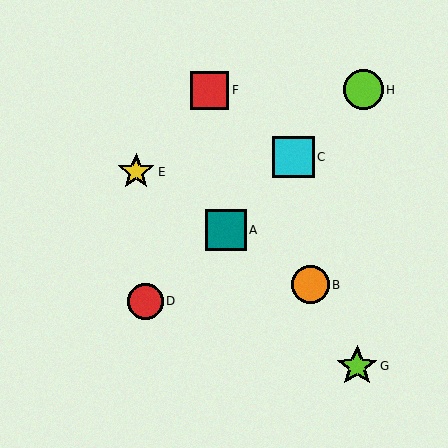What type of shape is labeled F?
Shape F is a red square.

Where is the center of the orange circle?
The center of the orange circle is at (310, 285).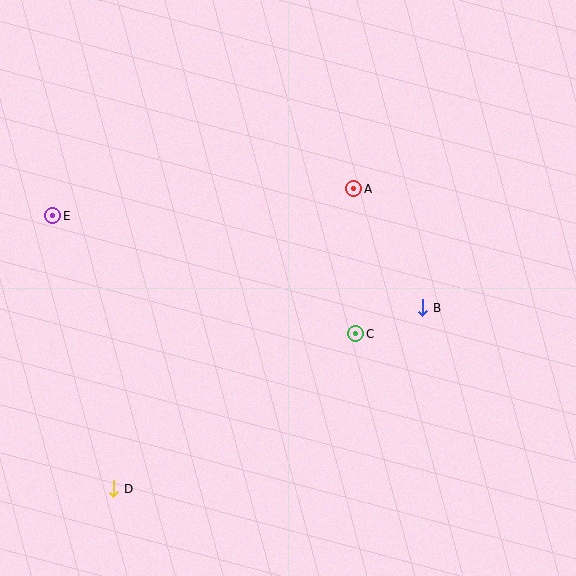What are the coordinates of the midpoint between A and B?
The midpoint between A and B is at (388, 248).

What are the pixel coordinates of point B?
Point B is at (423, 308).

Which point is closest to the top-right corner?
Point A is closest to the top-right corner.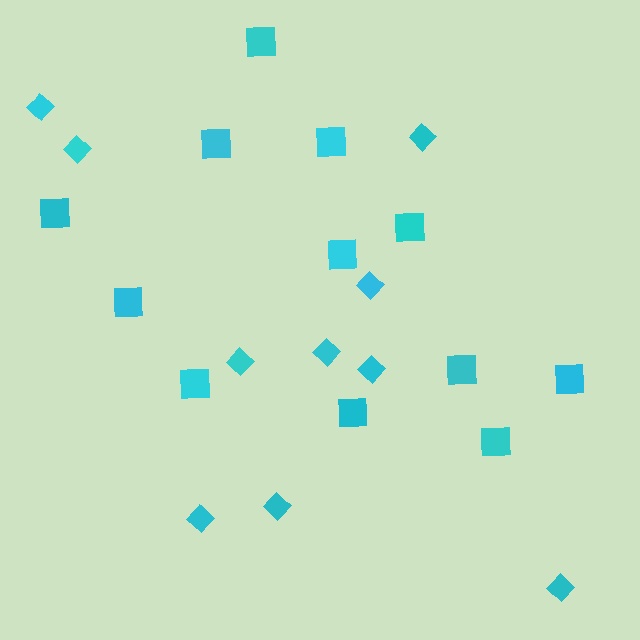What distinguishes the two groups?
There are 2 groups: one group of diamonds (10) and one group of squares (12).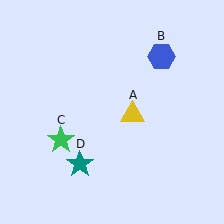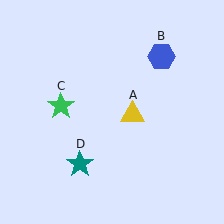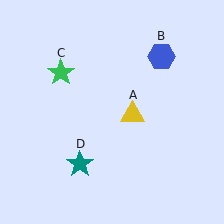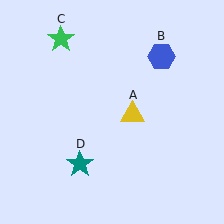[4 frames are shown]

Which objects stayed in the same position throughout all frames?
Yellow triangle (object A) and blue hexagon (object B) and teal star (object D) remained stationary.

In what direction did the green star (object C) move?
The green star (object C) moved up.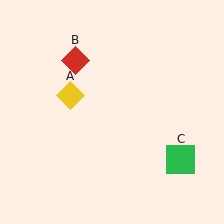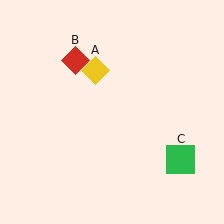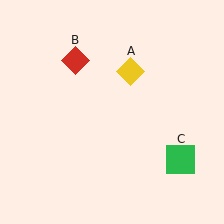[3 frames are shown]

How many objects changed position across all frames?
1 object changed position: yellow diamond (object A).